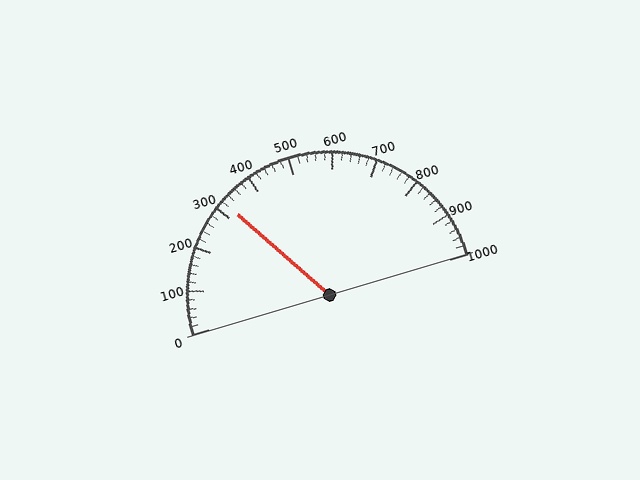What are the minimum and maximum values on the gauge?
The gauge ranges from 0 to 1000.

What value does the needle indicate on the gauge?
The needle indicates approximately 320.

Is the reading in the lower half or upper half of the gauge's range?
The reading is in the lower half of the range (0 to 1000).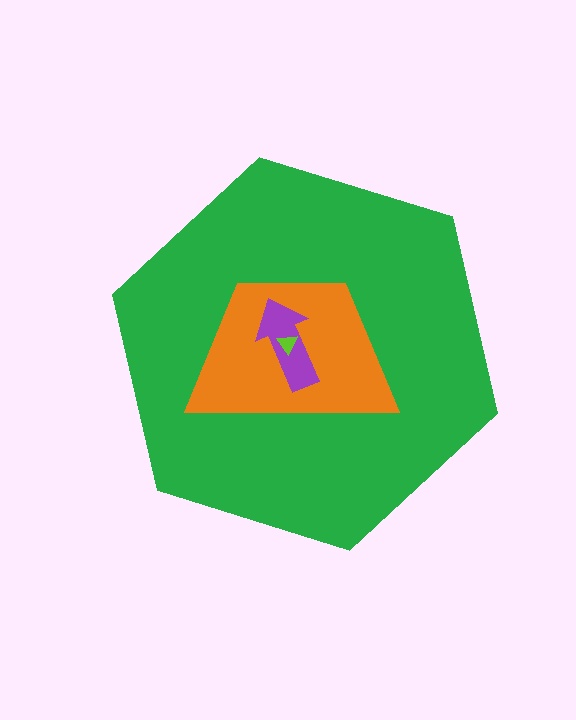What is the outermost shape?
The green hexagon.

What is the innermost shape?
The lime triangle.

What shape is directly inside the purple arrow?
The lime triangle.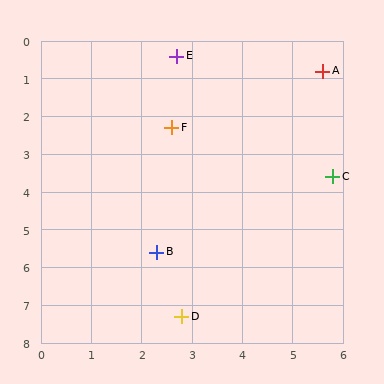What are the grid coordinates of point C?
Point C is at approximately (5.8, 3.6).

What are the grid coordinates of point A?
Point A is at approximately (5.6, 0.8).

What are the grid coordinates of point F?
Point F is at approximately (2.6, 2.3).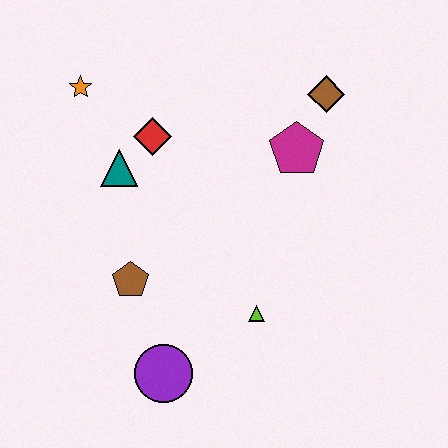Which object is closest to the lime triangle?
The purple circle is closest to the lime triangle.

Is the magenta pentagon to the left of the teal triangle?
No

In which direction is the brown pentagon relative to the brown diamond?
The brown pentagon is to the left of the brown diamond.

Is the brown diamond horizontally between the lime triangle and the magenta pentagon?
No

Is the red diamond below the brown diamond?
Yes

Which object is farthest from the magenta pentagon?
The purple circle is farthest from the magenta pentagon.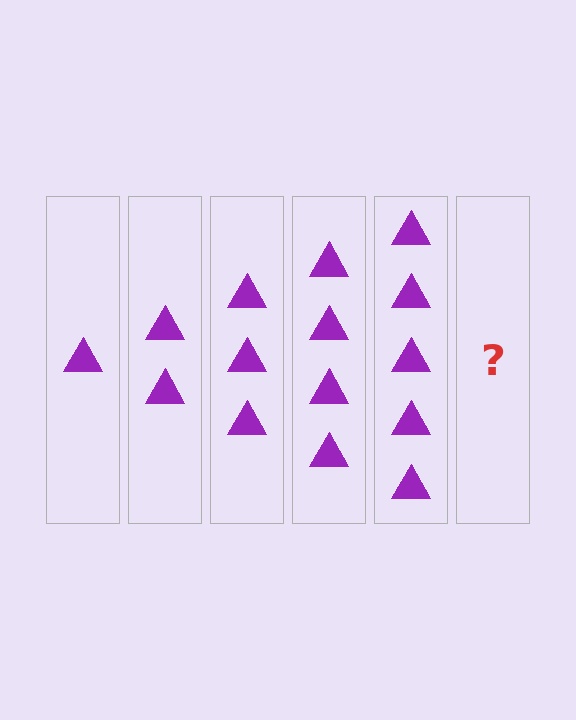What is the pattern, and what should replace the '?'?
The pattern is that each step adds one more triangle. The '?' should be 6 triangles.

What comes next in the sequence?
The next element should be 6 triangles.